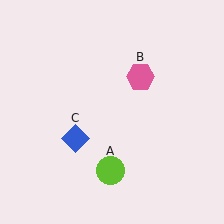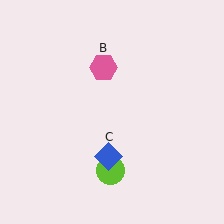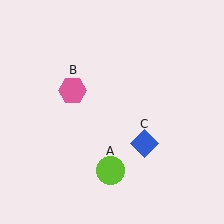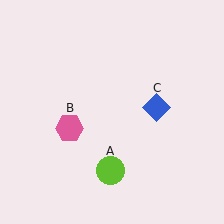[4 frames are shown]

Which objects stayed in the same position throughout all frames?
Lime circle (object A) remained stationary.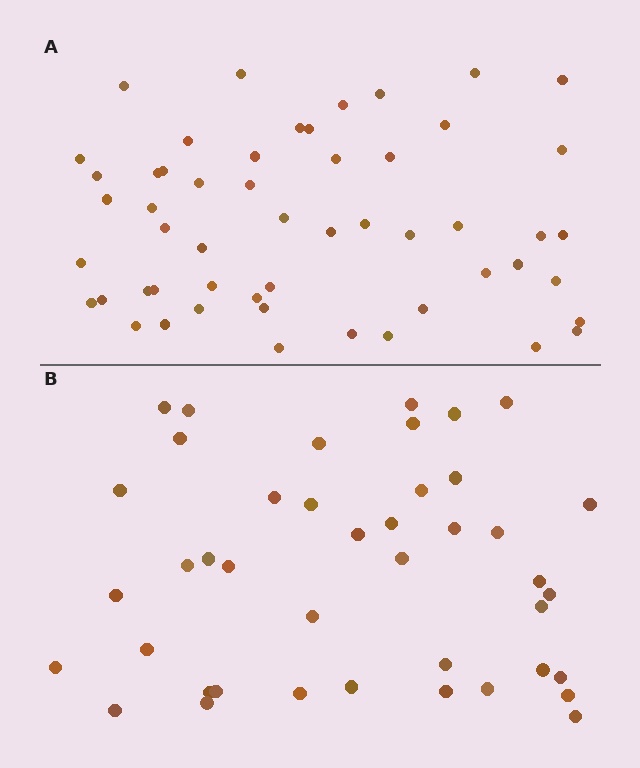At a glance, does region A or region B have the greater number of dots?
Region A (the top region) has more dots.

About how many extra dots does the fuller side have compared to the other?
Region A has roughly 12 or so more dots than region B.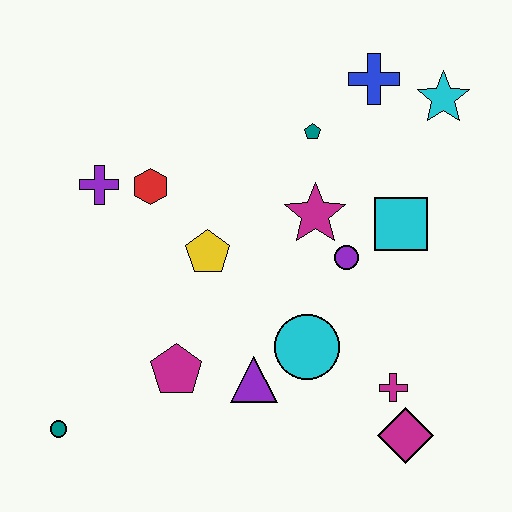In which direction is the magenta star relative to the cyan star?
The magenta star is to the left of the cyan star.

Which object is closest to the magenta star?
The purple circle is closest to the magenta star.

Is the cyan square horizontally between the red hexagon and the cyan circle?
No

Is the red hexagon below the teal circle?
No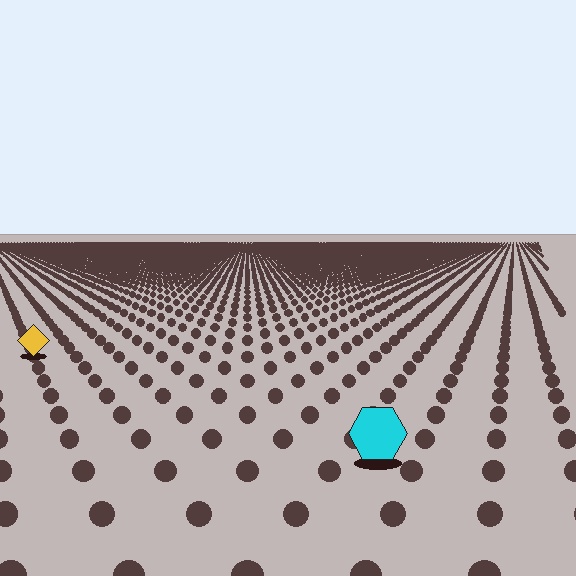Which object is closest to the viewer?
The cyan hexagon is closest. The texture marks near it are larger and more spread out.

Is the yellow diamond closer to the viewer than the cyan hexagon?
No. The cyan hexagon is closer — you can tell from the texture gradient: the ground texture is coarser near it.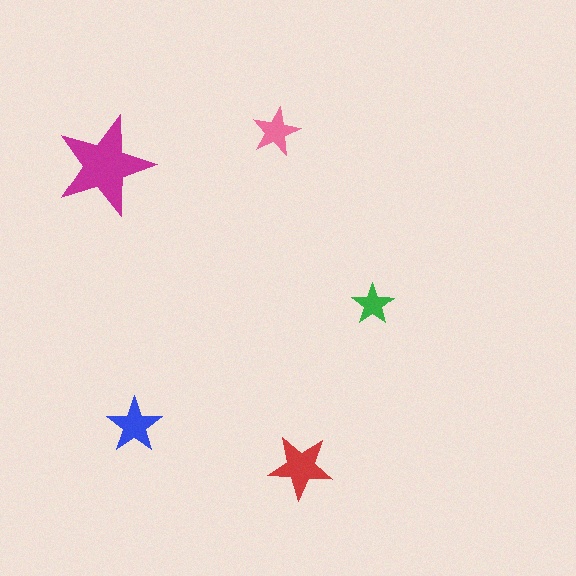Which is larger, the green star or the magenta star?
The magenta one.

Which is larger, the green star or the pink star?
The pink one.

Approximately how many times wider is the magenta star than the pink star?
About 2 times wider.